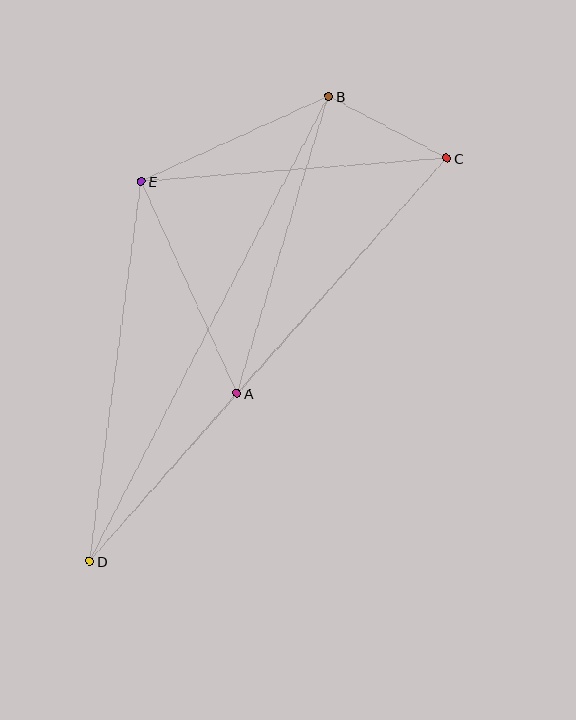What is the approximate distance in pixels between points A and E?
The distance between A and E is approximately 232 pixels.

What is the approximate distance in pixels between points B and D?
The distance between B and D is approximately 523 pixels.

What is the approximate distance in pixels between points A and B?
The distance between A and B is approximately 311 pixels.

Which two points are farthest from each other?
Points C and D are farthest from each other.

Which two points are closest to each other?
Points B and C are closest to each other.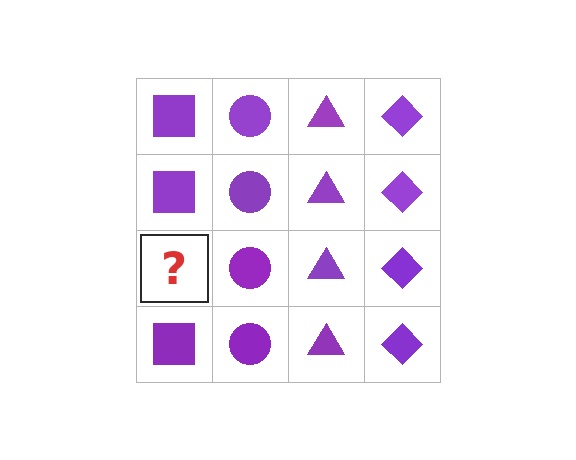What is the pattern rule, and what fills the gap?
The rule is that each column has a consistent shape. The gap should be filled with a purple square.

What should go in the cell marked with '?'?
The missing cell should contain a purple square.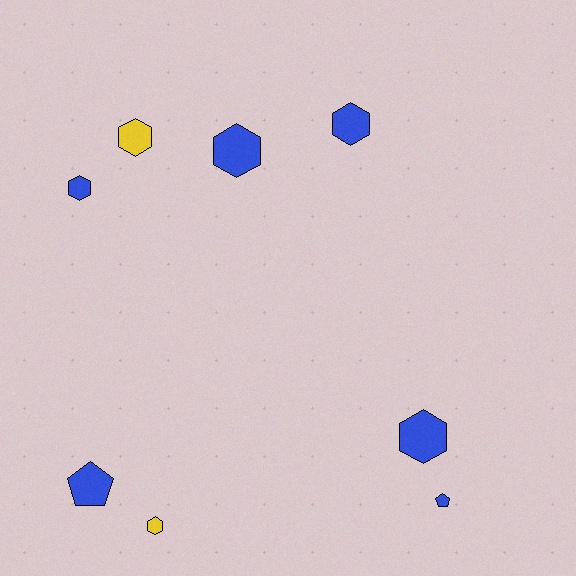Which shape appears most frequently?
Hexagon, with 6 objects.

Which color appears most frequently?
Blue, with 6 objects.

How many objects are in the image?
There are 8 objects.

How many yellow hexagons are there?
There are 2 yellow hexagons.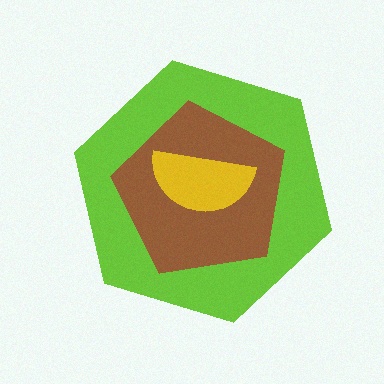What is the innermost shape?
The yellow semicircle.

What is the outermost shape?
The lime hexagon.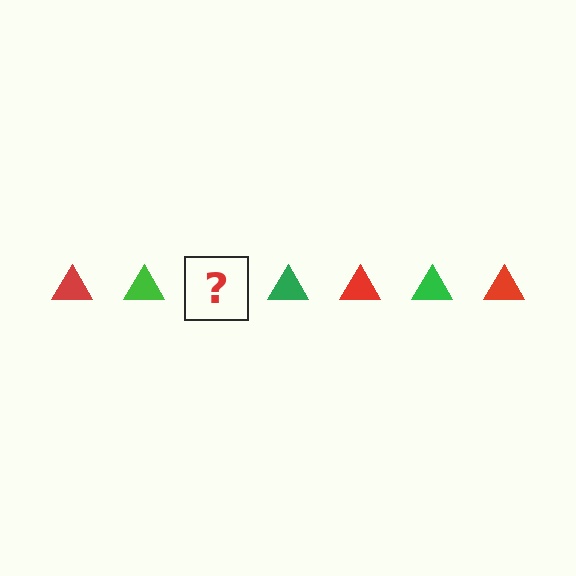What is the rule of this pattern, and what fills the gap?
The rule is that the pattern cycles through red, green triangles. The gap should be filled with a red triangle.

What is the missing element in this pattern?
The missing element is a red triangle.